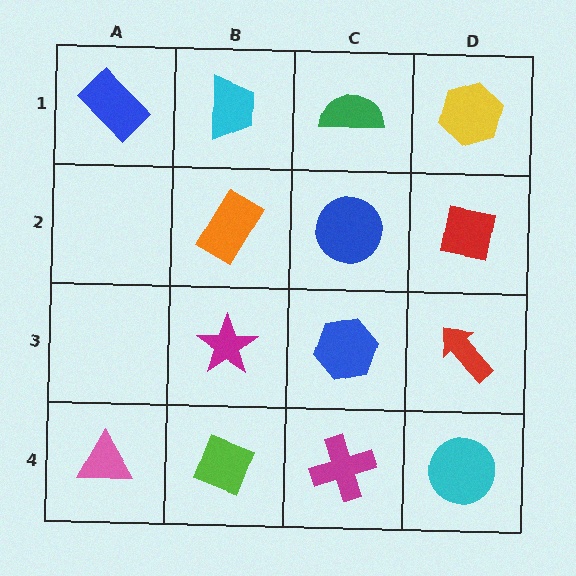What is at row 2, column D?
A red square.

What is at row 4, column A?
A pink triangle.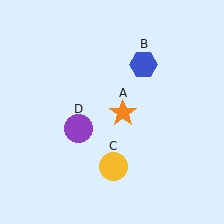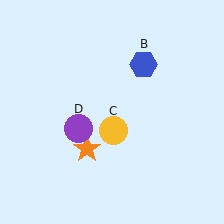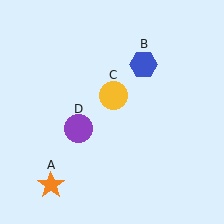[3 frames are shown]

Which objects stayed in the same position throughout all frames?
Blue hexagon (object B) and purple circle (object D) remained stationary.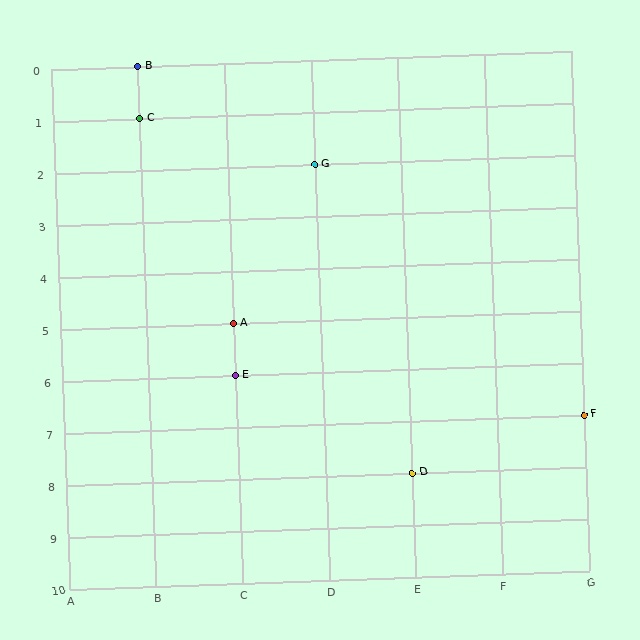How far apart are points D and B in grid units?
Points D and B are 3 columns and 8 rows apart (about 8.5 grid units diagonally).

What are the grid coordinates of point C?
Point C is at grid coordinates (B, 1).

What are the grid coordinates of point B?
Point B is at grid coordinates (B, 0).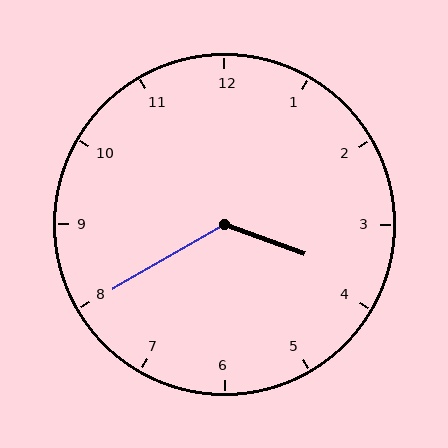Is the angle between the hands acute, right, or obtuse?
It is obtuse.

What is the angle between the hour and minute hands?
Approximately 130 degrees.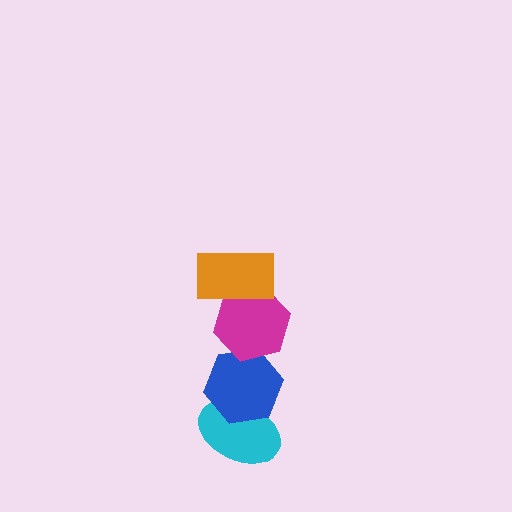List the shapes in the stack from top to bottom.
From top to bottom: the orange rectangle, the magenta hexagon, the blue hexagon, the cyan ellipse.